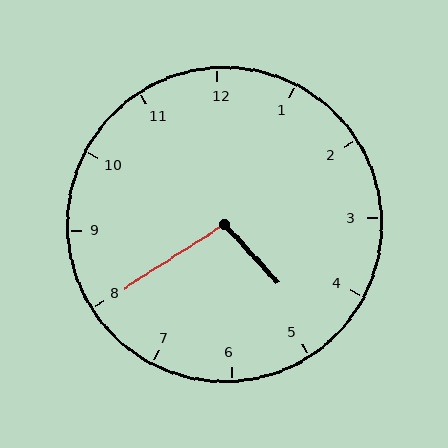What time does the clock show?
4:40.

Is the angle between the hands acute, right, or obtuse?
It is obtuse.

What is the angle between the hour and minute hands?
Approximately 100 degrees.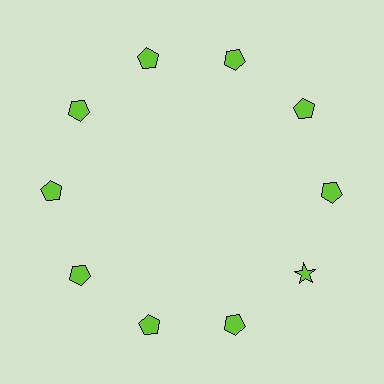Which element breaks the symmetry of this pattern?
The lime star at roughly the 4 o'clock position breaks the symmetry. All other shapes are lime pentagons.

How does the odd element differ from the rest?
It has a different shape: star instead of pentagon.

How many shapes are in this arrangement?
There are 10 shapes arranged in a ring pattern.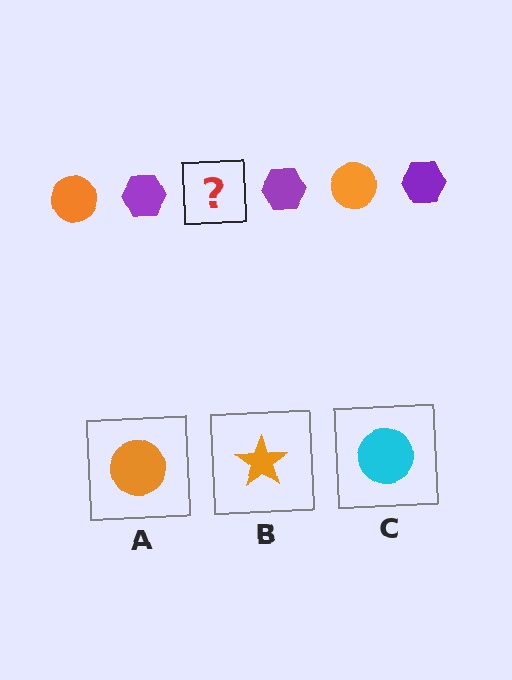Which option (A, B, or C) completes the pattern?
A.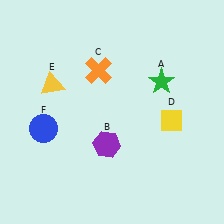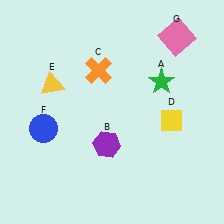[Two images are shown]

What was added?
A pink square (G) was added in Image 2.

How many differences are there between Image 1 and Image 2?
There is 1 difference between the two images.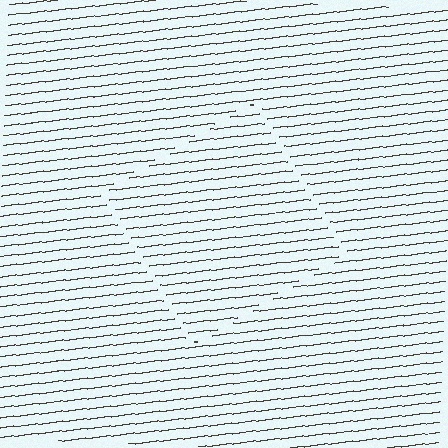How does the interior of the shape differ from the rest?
The interior of the shape contains the same grating, shifted by half a period — the contour is defined by the phase discontinuity where line-ends from the inner and outer gratings abut.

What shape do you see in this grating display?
An illusory square. The interior of the shape contains the same grating, shifted by half a period — the contour is defined by the phase discontinuity where line-ends from the inner and outer gratings abut.